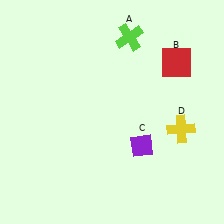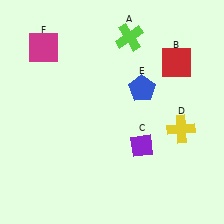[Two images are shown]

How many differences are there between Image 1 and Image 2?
There are 2 differences between the two images.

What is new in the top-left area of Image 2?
A magenta square (F) was added in the top-left area of Image 2.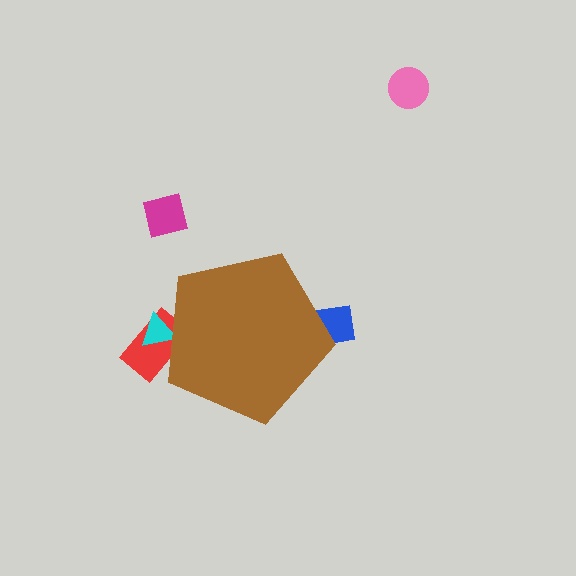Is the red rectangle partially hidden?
Yes, the red rectangle is partially hidden behind the brown pentagon.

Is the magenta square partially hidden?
No, the magenta square is fully visible.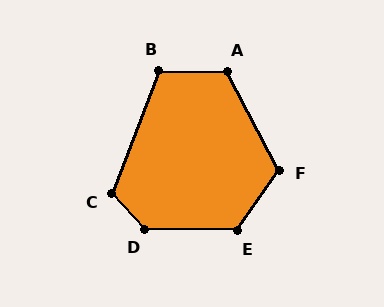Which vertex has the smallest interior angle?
B, at approximately 110 degrees.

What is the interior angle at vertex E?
Approximately 124 degrees (obtuse).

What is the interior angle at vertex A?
Approximately 119 degrees (obtuse).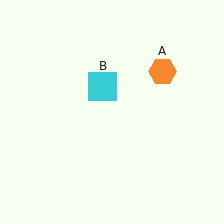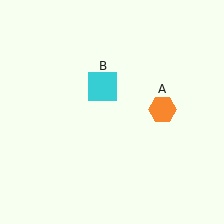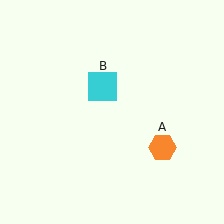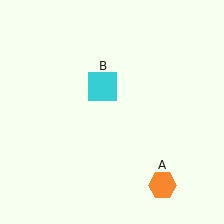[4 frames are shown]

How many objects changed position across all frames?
1 object changed position: orange hexagon (object A).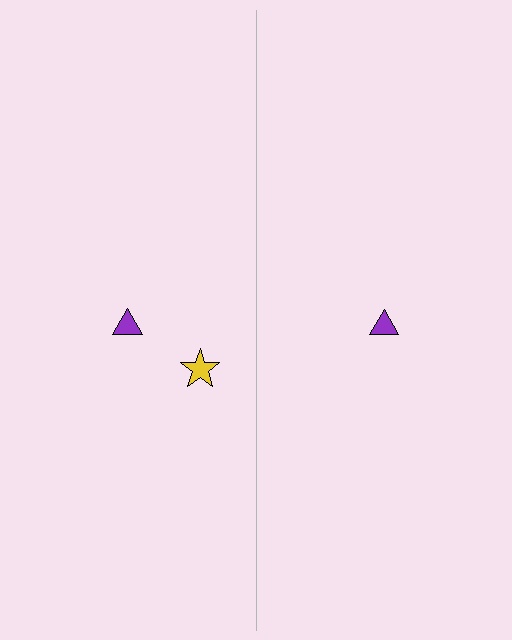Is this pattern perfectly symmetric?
No, the pattern is not perfectly symmetric. A yellow star is missing from the right side.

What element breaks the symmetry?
A yellow star is missing from the right side.